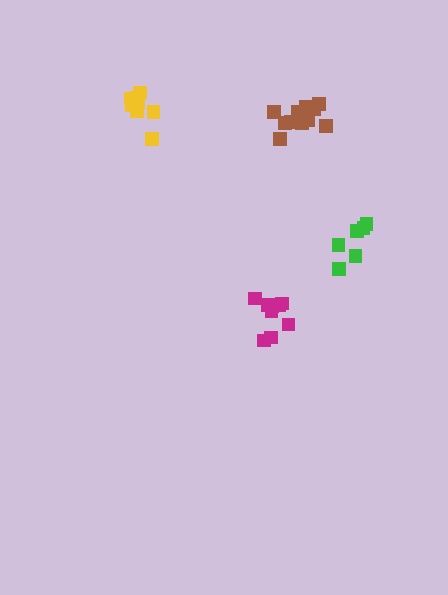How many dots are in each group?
Group 1: 9 dots, Group 2: 12 dots, Group 3: 9 dots, Group 4: 6 dots (36 total).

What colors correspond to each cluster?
The clusters are colored: magenta, brown, yellow, green.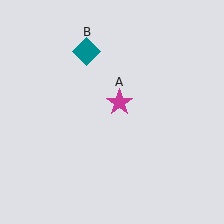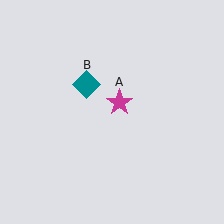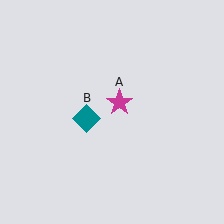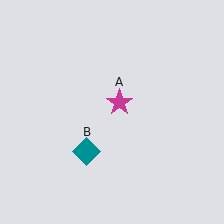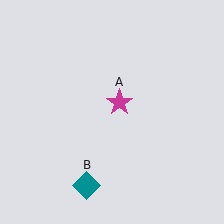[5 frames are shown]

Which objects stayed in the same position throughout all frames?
Magenta star (object A) remained stationary.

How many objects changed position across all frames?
1 object changed position: teal diamond (object B).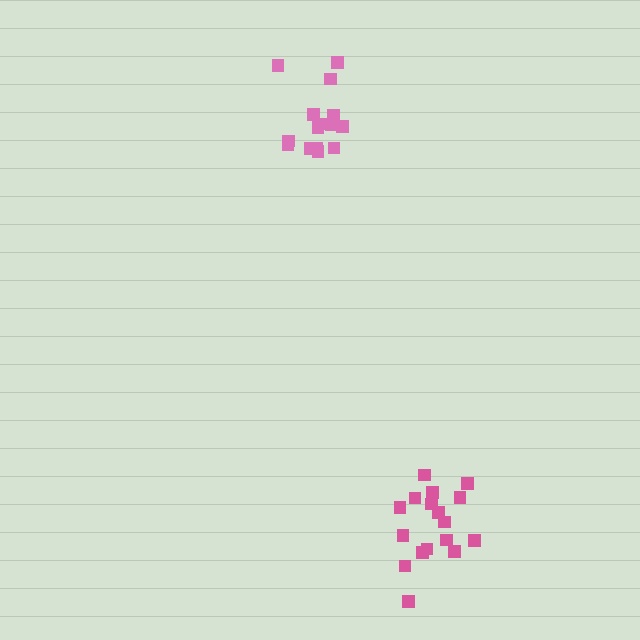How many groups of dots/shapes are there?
There are 2 groups.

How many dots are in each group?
Group 1: 17 dots, Group 2: 15 dots (32 total).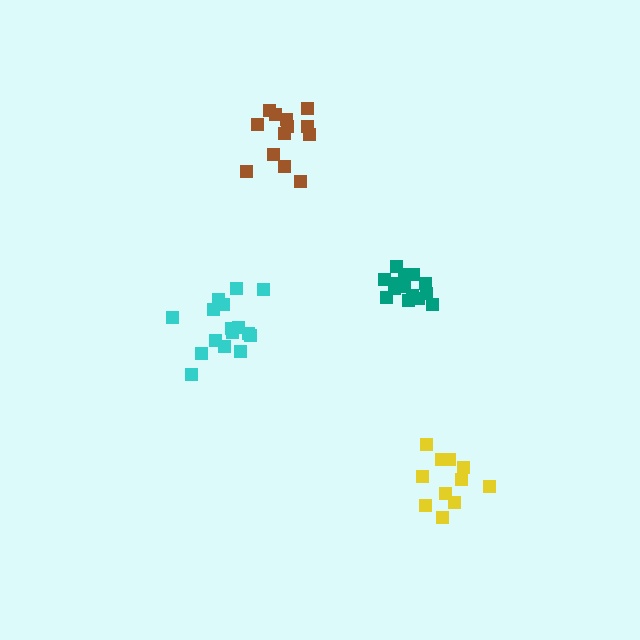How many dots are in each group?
Group 1: 13 dots, Group 2: 14 dots, Group 3: 11 dots, Group 4: 16 dots (54 total).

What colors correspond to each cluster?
The clusters are colored: brown, teal, yellow, cyan.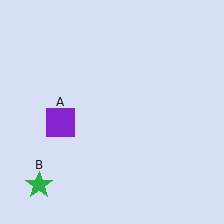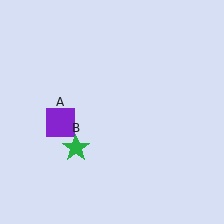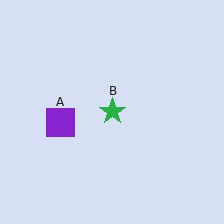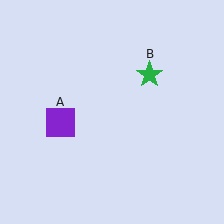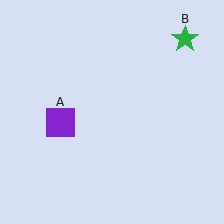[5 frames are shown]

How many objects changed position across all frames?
1 object changed position: green star (object B).